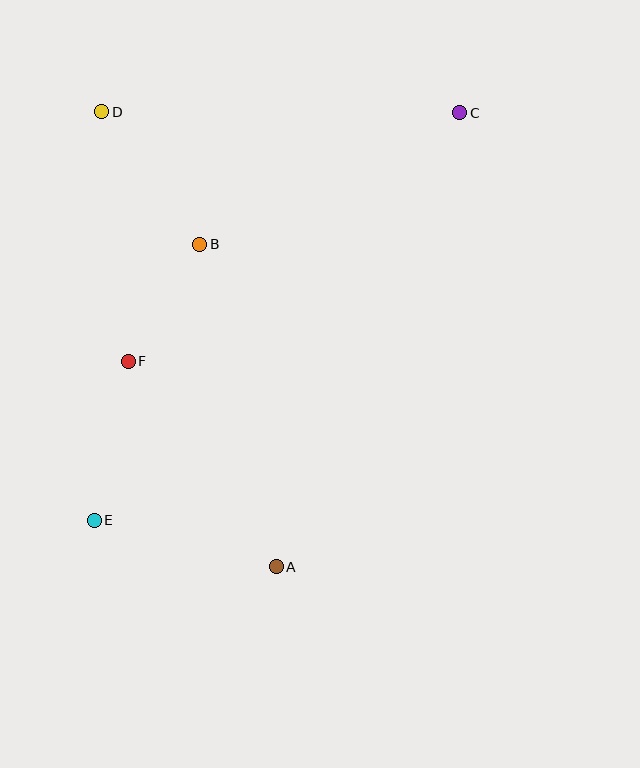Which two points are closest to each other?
Points B and F are closest to each other.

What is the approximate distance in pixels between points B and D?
The distance between B and D is approximately 165 pixels.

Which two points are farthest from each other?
Points C and E are farthest from each other.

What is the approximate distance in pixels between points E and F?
The distance between E and F is approximately 163 pixels.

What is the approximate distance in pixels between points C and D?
The distance between C and D is approximately 358 pixels.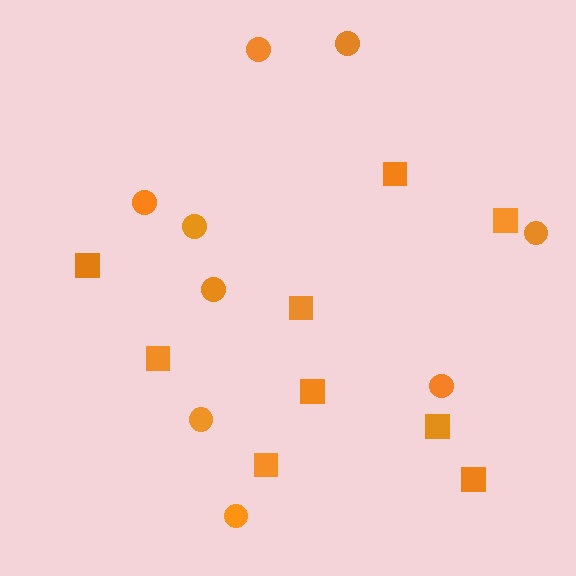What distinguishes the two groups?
There are 2 groups: one group of circles (9) and one group of squares (9).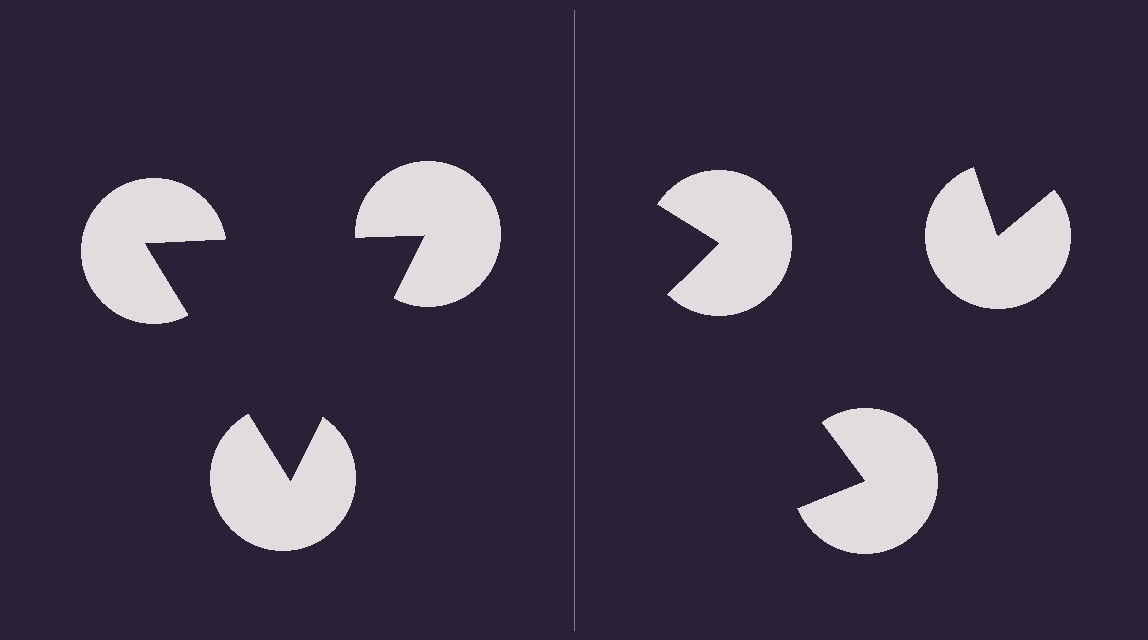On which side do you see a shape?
An illusory triangle appears on the left side. On the right side the wedge cuts are rotated, so no coherent shape forms.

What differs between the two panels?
The pac-man discs are positioned identically on both sides; only the wedge orientations differ. On the left they align to a triangle; on the right they are misaligned.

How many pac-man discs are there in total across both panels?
6 — 3 on each side.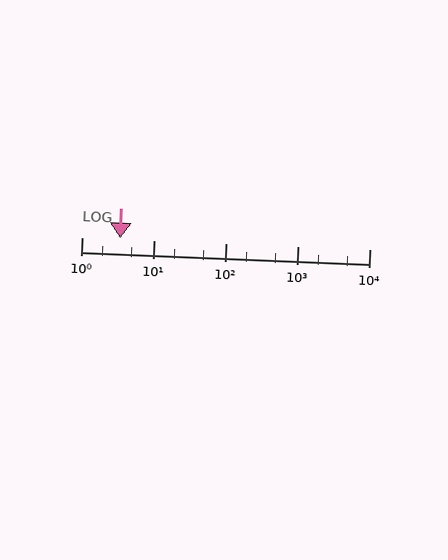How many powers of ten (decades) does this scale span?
The scale spans 4 decades, from 1 to 10000.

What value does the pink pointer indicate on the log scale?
The pointer indicates approximately 3.4.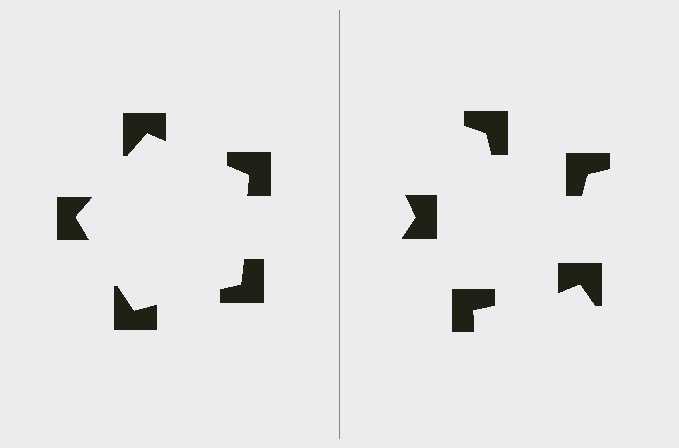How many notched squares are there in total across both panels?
10 — 5 on each side.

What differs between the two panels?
The notched squares are positioned identically on both sides; only the wedge orientations differ. On the left they align to a pentagon; on the right they are misaligned.